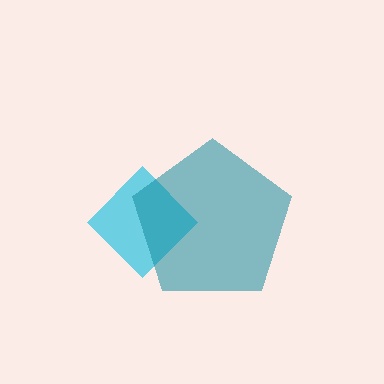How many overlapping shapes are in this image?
There are 2 overlapping shapes in the image.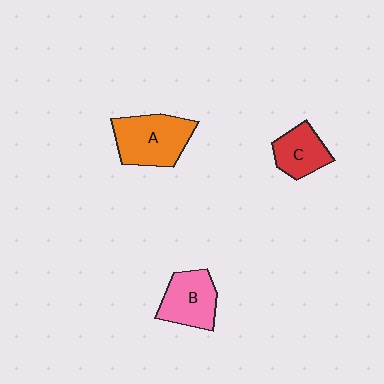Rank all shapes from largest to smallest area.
From largest to smallest: A (orange), B (pink), C (red).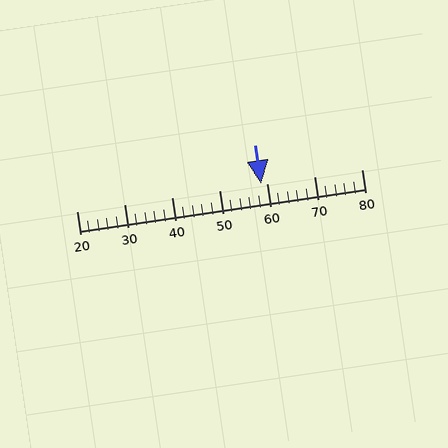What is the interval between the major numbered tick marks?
The major tick marks are spaced 10 units apart.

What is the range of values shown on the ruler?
The ruler shows values from 20 to 80.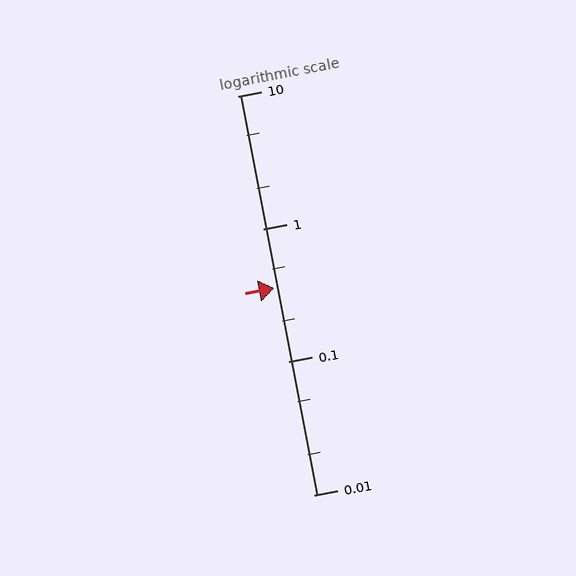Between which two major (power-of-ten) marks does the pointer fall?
The pointer is between 0.1 and 1.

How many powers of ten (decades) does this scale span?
The scale spans 3 decades, from 0.01 to 10.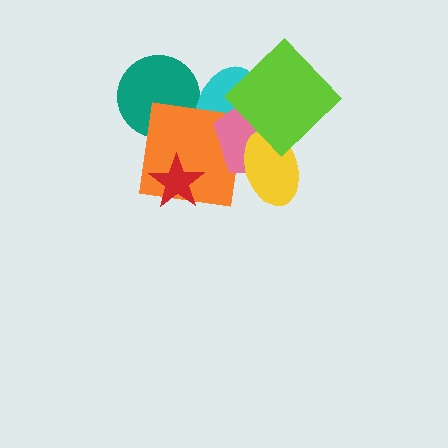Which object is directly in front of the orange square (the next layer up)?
The pink pentagon is directly in front of the orange square.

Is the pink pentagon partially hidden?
Yes, it is partially covered by another shape.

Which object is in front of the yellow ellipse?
The lime diamond is in front of the yellow ellipse.